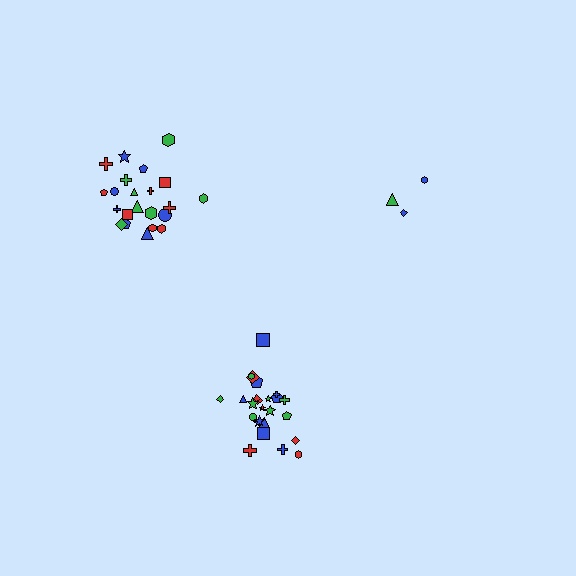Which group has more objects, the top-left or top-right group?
The top-left group.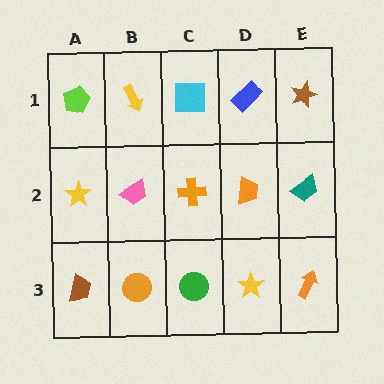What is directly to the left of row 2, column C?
A pink trapezoid.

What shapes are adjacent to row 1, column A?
A yellow star (row 2, column A), a yellow arrow (row 1, column B).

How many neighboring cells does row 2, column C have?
4.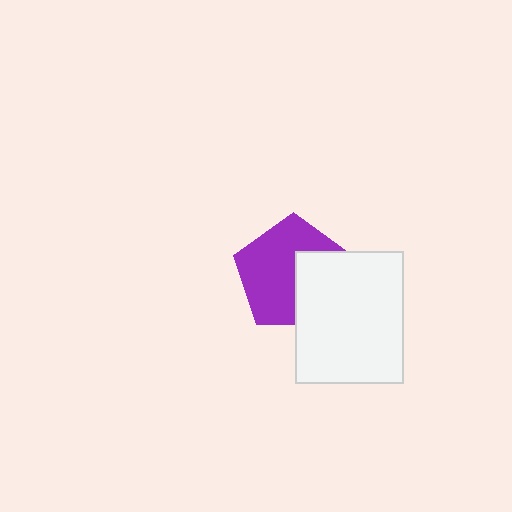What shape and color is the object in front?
The object in front is a white rectangle.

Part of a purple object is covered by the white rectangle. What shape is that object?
It is a pentagon.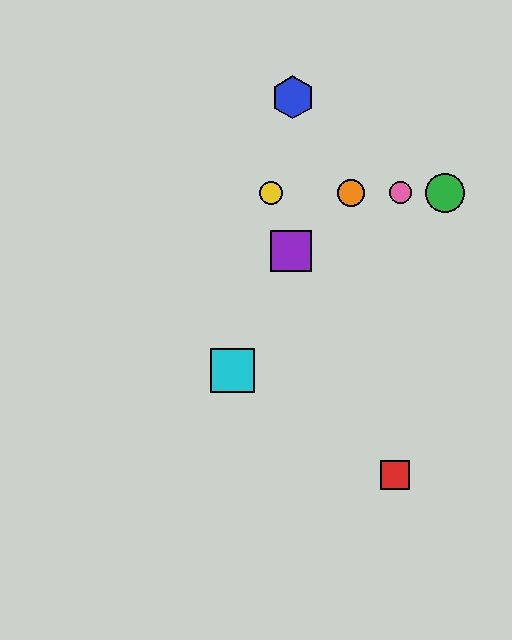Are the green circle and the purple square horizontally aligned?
No, the green circle is at y≈193 and the purple square is at y≈251.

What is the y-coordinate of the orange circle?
The orange circle is at y≈193.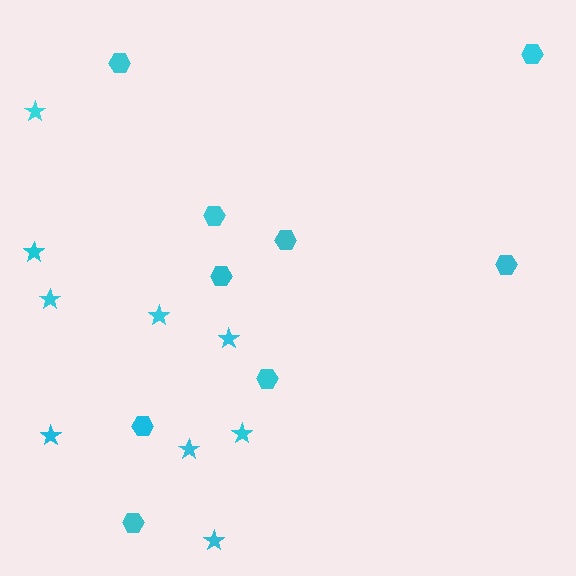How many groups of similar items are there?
There are 2 groups: one group of hexagons (9) and one group of stars (9).